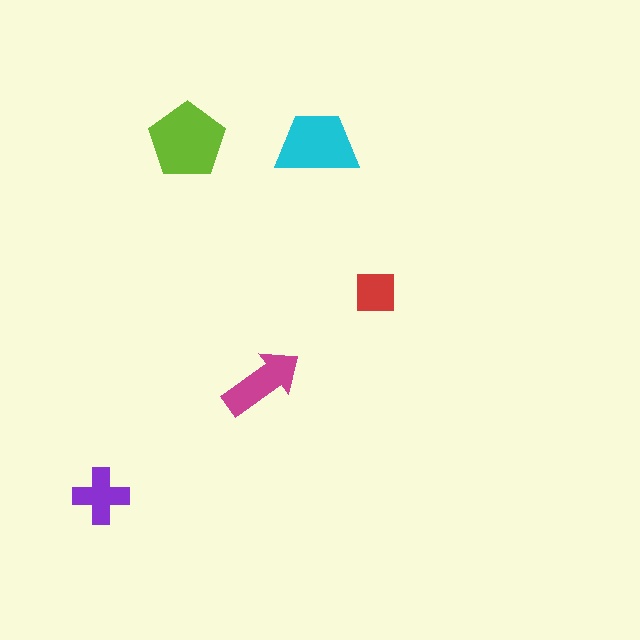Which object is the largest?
The lime pentagon.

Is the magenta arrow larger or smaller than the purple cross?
Larger.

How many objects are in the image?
There are 5 objects in the image.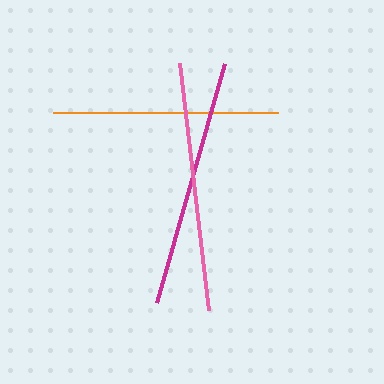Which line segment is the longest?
The magenta line is the longest at approximately 249 pixels.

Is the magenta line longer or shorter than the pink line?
The magenta line is longer than the pink line.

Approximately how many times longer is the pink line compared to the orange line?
The pink line is approximately 1.1 times the length of the orange line.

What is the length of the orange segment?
The orange segment is approximately 225 pixels long.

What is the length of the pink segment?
The pink segment is approximately 248 pixels long.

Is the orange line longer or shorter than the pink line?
The pink line is longer than the orange line.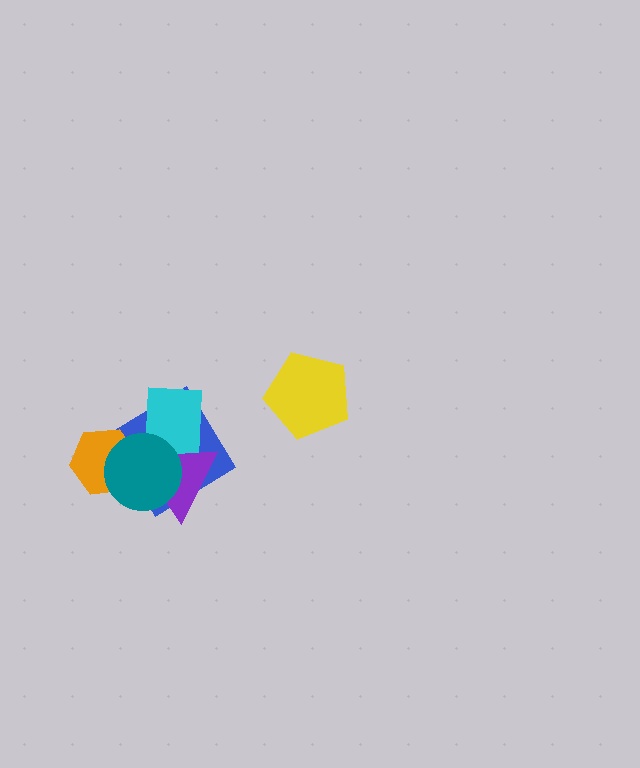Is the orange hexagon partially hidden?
Yes, it is partially covered by another shape.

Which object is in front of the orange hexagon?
The teal circle is in front of the orange hexagon.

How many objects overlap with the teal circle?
4 objects overlap with the teal circle.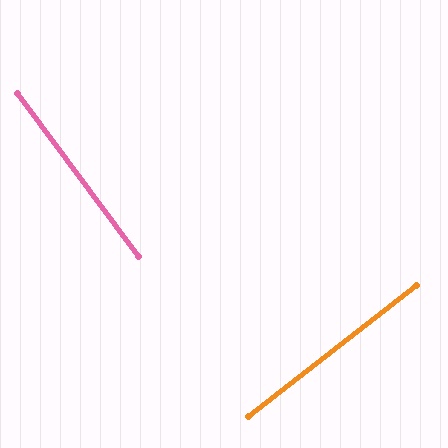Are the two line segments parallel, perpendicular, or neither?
Perpendicular — they meet at approximately 89°.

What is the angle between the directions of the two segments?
Approximately 89 degrees.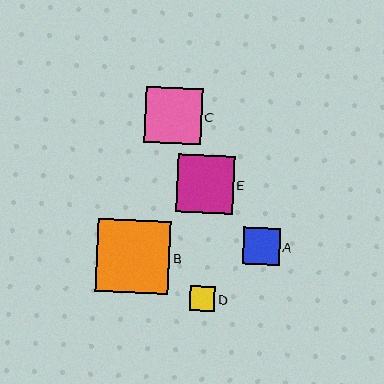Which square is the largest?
Square B is the largest with a size of approximately 73 pixels.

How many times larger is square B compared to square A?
Square B is approximately 2.0 times the size of square A.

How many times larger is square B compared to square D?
Square B is approximately 2.9 times the size of square D.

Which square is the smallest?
Square D is the smallest with a size of approximately 25 pixels.